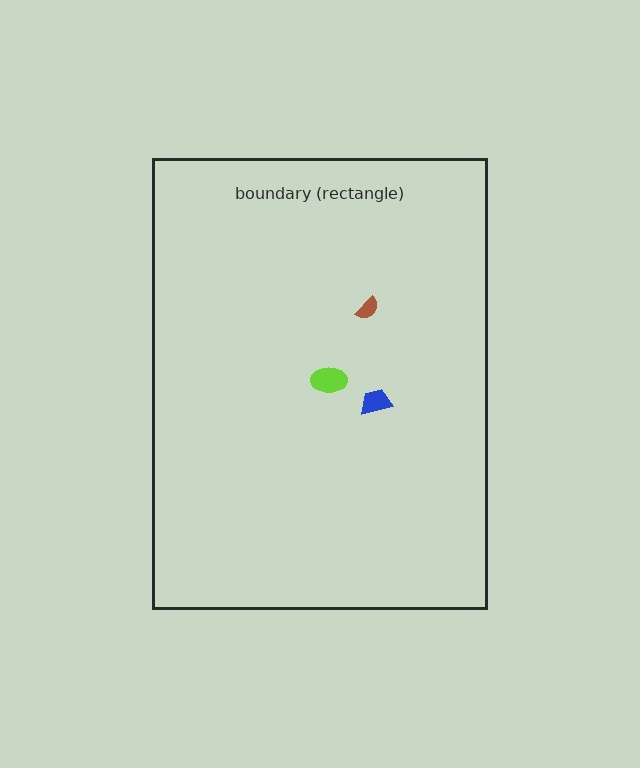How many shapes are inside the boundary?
3 inside, 0 outside.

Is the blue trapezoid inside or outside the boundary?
Inside.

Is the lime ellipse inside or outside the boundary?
Inside.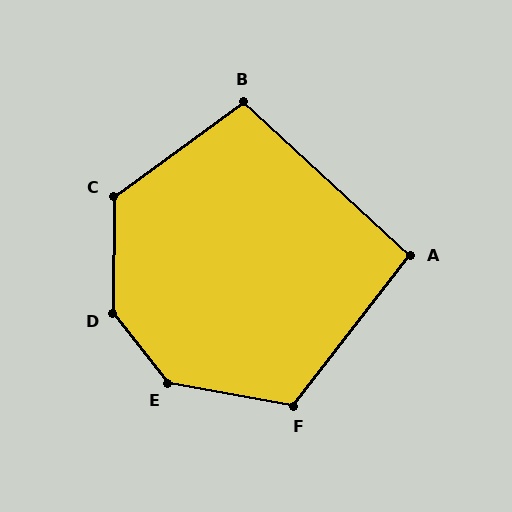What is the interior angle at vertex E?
Approximately 139 degrees (obtuse).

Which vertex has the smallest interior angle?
A, at approximately 95 degrees.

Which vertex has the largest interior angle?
D, at approximately 141 degrees.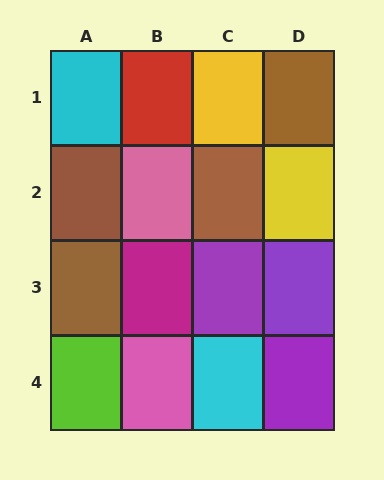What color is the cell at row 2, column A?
Brown.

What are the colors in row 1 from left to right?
Cyan, red, yellow, brown.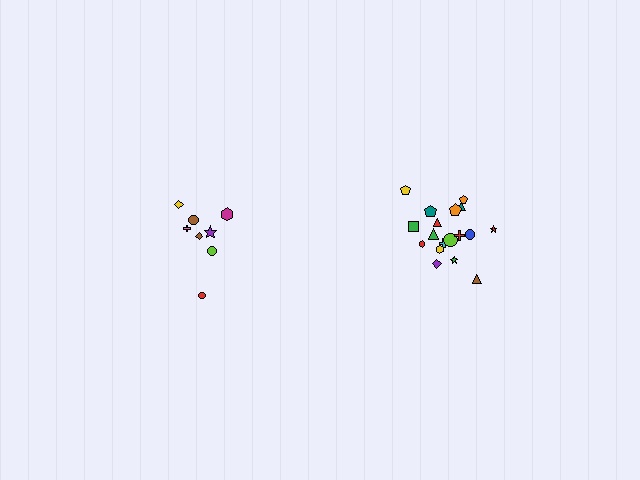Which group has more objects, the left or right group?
The right group.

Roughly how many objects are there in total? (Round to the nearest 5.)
Roughly 25 objects in total.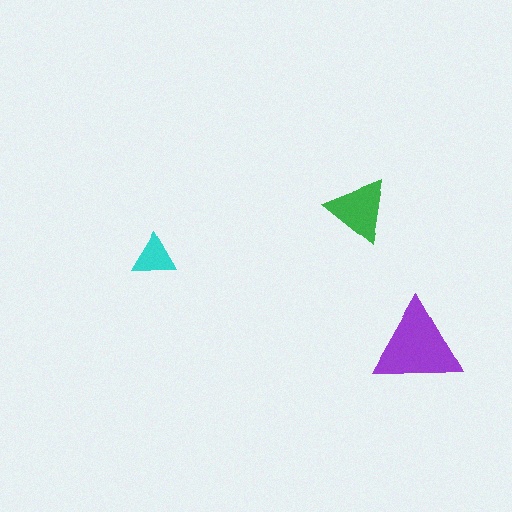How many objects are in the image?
There are 3 objects in the image.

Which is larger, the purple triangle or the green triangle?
The purple one.